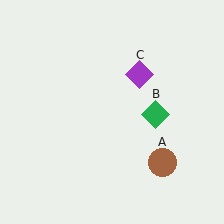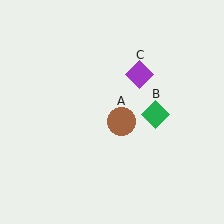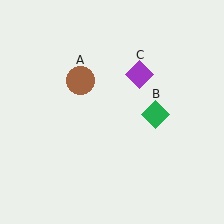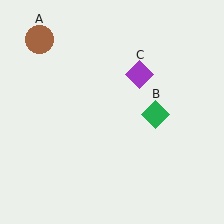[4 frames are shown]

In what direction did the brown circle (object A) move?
The brown circle (object A) moved up and to the left.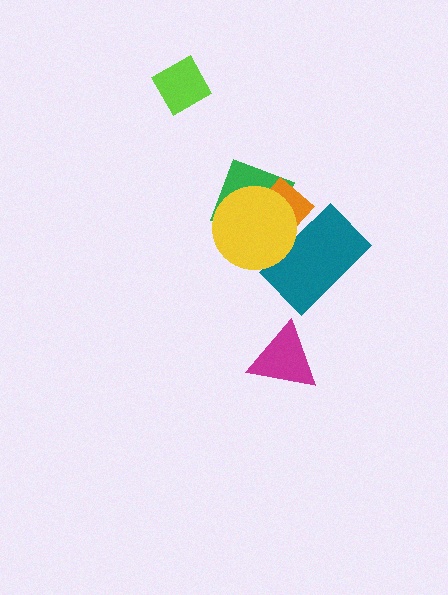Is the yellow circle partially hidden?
No, no other shape covers it.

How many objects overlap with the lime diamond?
0 objects overlap with the lime diamond.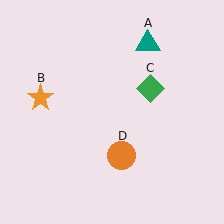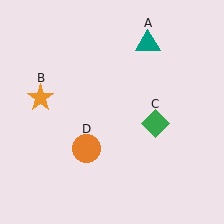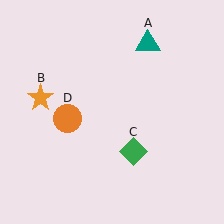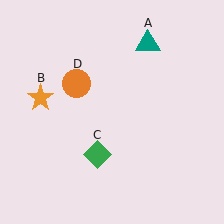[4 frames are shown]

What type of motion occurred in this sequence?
The green diamond (object C), orange circle (object D) rotated clockwise around the center of the scene.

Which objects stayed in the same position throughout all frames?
Teal triangle (object A) and orange star (object B) remained stationary.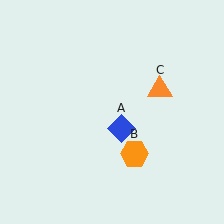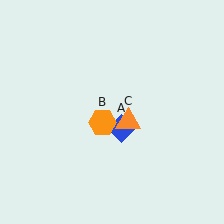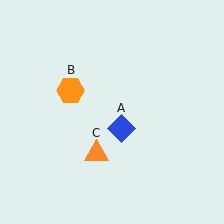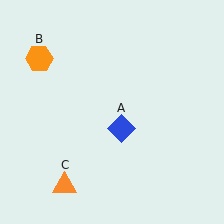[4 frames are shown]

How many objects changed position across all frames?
2 objects changed position: orange hexagon (object B), orange triangle (object C).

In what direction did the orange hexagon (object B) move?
The orange hexagon (object B) moved up and to the left.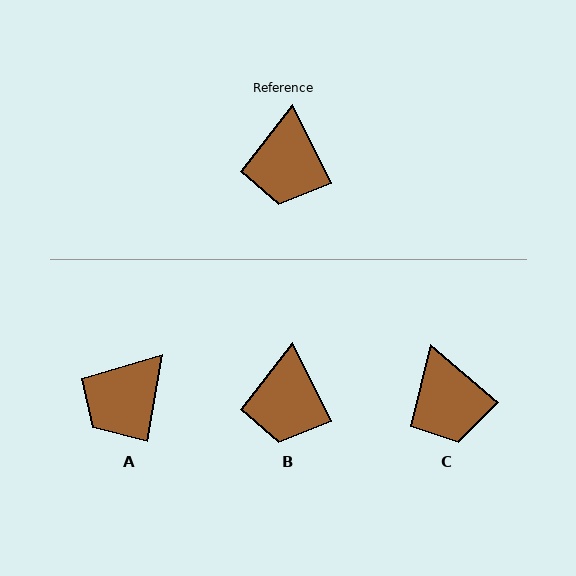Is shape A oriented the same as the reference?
No, it is off by about 36 degrees.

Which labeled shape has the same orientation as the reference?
B.